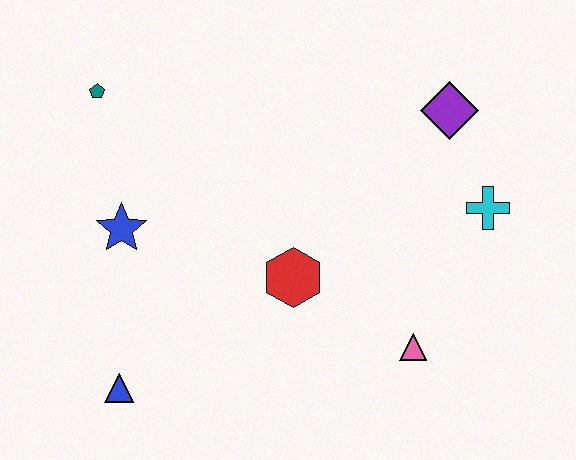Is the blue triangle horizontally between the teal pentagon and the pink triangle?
Yes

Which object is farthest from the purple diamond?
The blue triangle is farthest from the purple diamond.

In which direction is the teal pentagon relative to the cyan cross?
The teal pentagon is to the left of the cyan cross.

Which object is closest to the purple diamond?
The cyan cross is closest to the purple diamond.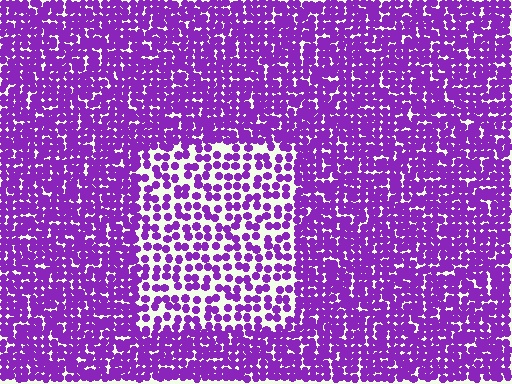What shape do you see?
I see a rectangle.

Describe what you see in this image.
The image contains small purple elements arranged at two different densities. A rectangle-shaped region is visible where the elements are less densely packed than the surrounding area.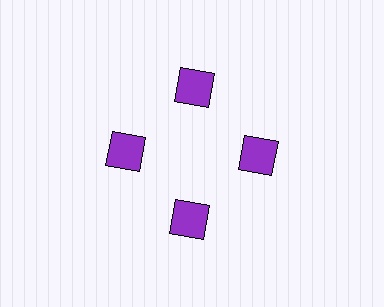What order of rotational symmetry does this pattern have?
This pattern has 4-fold rotational symmetry.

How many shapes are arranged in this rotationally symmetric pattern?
There are 4 shapes, arranged in 4 groups of 1.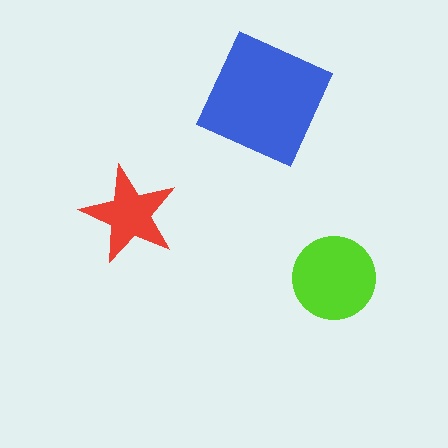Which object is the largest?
The blue square.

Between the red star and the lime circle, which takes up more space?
The lime circle.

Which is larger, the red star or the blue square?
The blue square.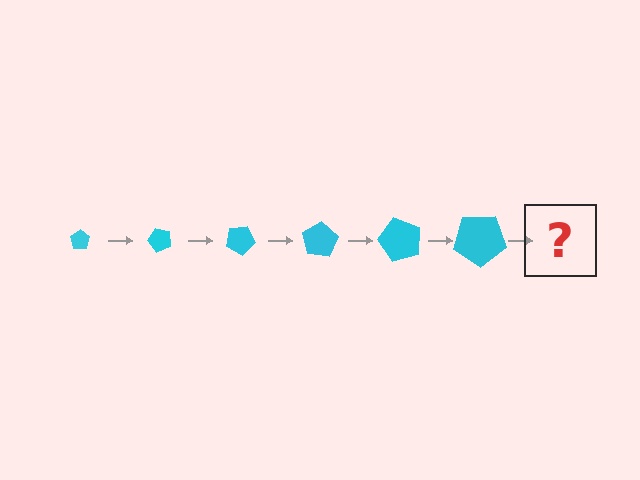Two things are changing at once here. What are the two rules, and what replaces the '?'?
The two rules are that the pentagon grows larger each step and it rotates 50 degrees each step. The '?' should be a pentagon, larger than the previous one and rotated 300 degrees from the start.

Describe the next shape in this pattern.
It should be a pentagon, larger than the previous one and rotated 300 degrees from the start.